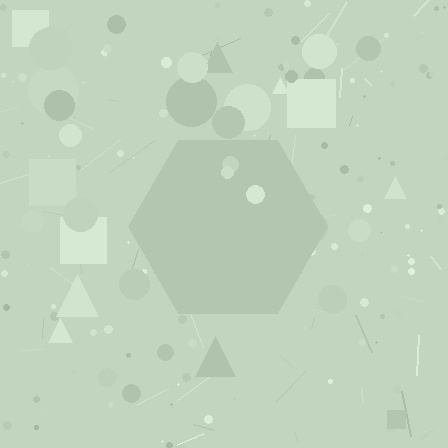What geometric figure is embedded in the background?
A hexagon is embedded in the background.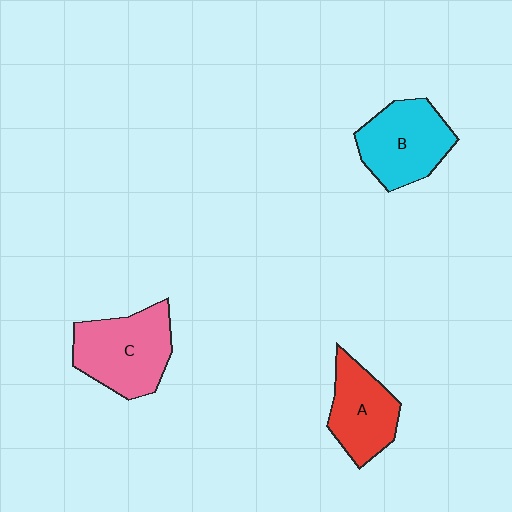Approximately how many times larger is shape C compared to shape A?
Approximately 1.3 times.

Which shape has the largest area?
Shape C (pink).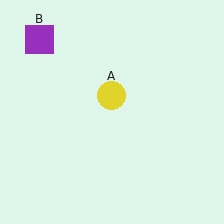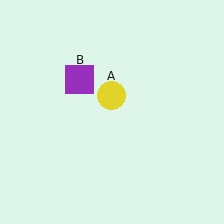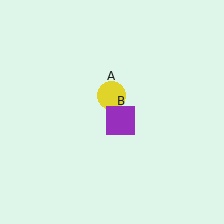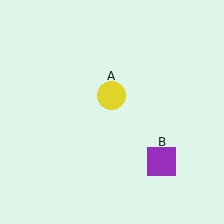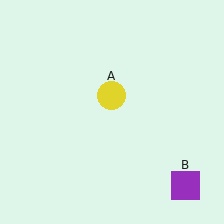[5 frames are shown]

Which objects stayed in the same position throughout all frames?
Yellow circle (object A) remained stationary.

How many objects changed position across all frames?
1 object changed position: purple square (object B).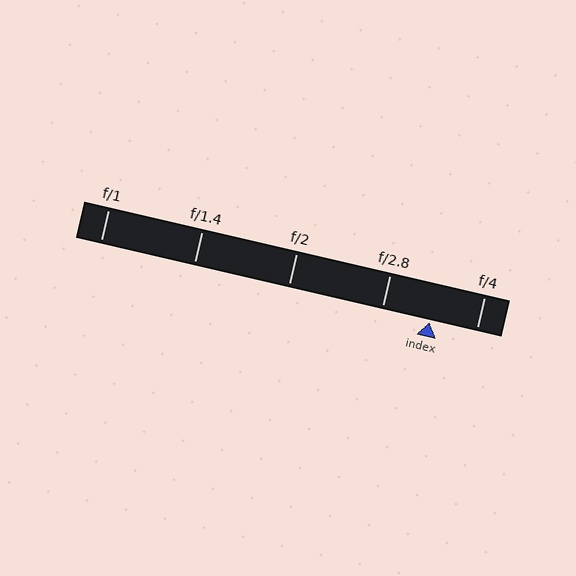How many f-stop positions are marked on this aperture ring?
There are 5 f-stop positions marked.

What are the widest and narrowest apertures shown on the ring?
The widest aperture shown is f/1 and the narrowest is f/4.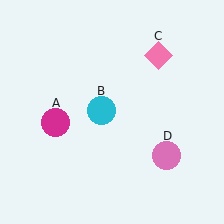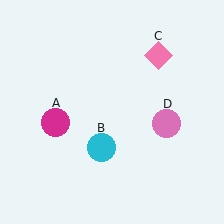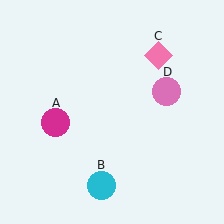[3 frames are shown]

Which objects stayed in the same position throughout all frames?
Magenta circle (object A) and pink diamond (object C) remained stationary.